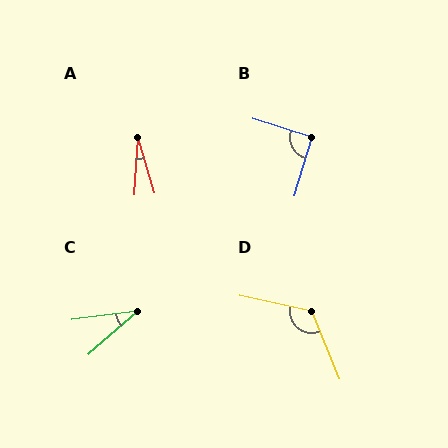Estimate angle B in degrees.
Approximately 91 degrees.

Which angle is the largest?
D, at approximately 124 degrees.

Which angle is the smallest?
A, at approximately 20 degrees.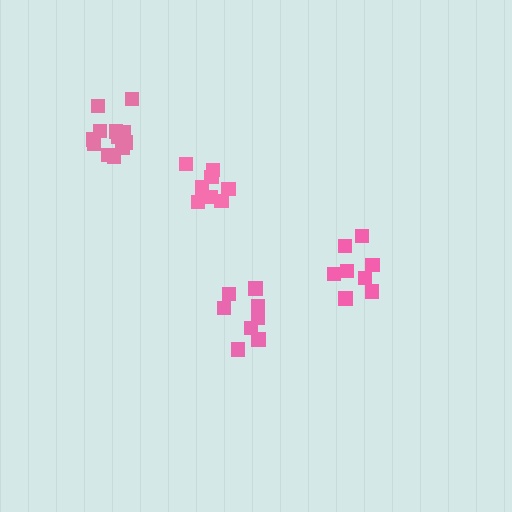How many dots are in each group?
Group 1: 9 dots, Group 2: 8 dots, Group 3: 8 dots, Group 4: 12 dots (37 total).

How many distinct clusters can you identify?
There are 4 distinct clusters.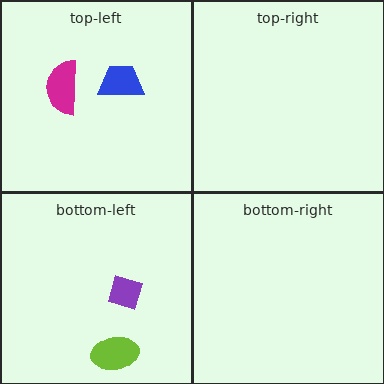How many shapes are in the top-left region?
2.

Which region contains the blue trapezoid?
The top-left region.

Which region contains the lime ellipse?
The bottom-left region.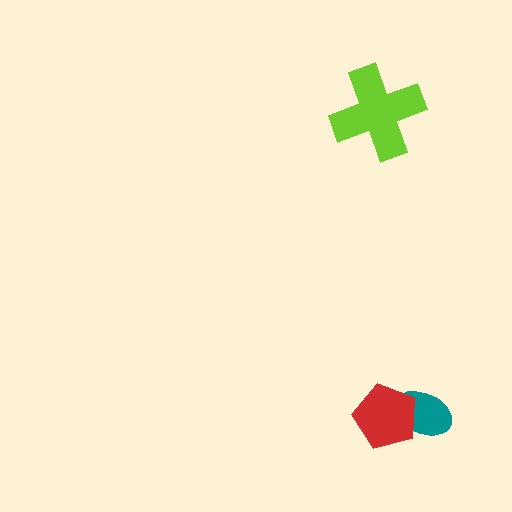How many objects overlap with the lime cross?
0 objects overlap with the lime cross.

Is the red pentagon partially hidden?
No, no other shape covers it.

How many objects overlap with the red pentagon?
1 object overlaps with the red pentagon.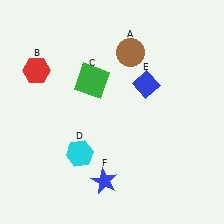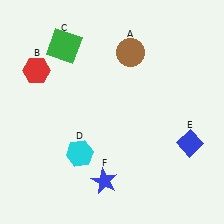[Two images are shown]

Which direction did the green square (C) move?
The green square (C) moved up.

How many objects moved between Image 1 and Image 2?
2 objects moved between the two images.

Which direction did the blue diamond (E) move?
The blue diamond (E) moved down.